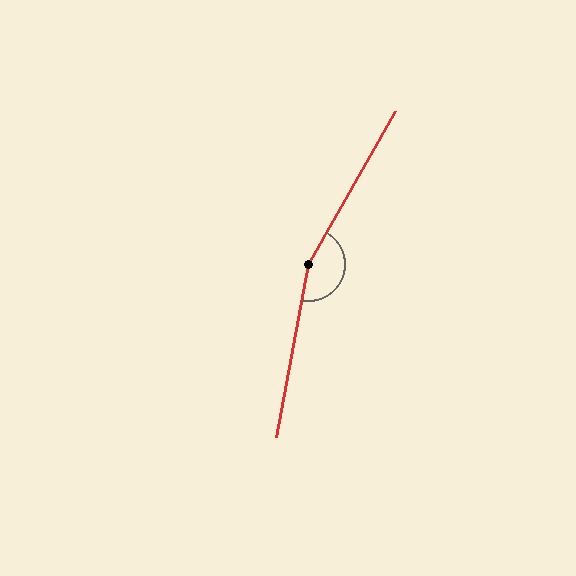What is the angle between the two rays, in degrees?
Approximately 161 degrees.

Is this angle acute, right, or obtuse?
It is obtuse.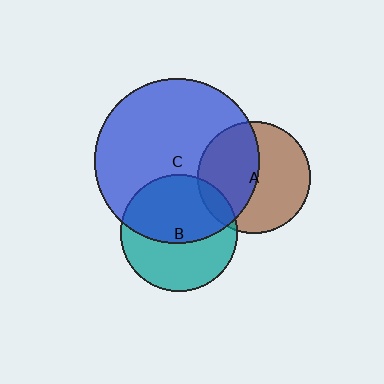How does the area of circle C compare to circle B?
Approximately 2.0 times.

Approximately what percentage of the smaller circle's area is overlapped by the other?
Approximately 55%.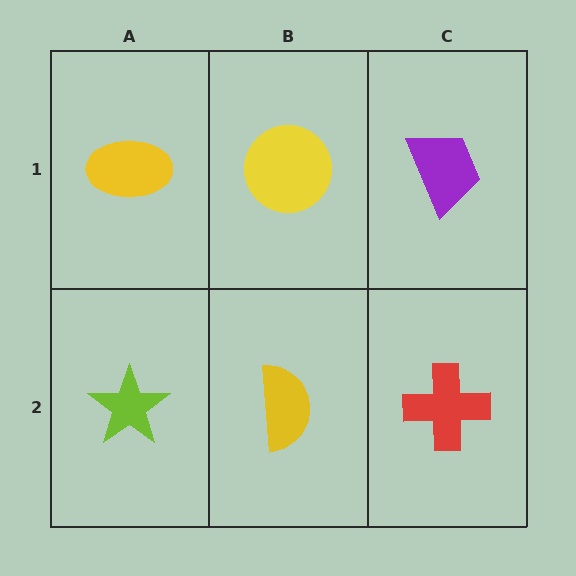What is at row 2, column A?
A lime star.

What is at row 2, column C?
A red cross.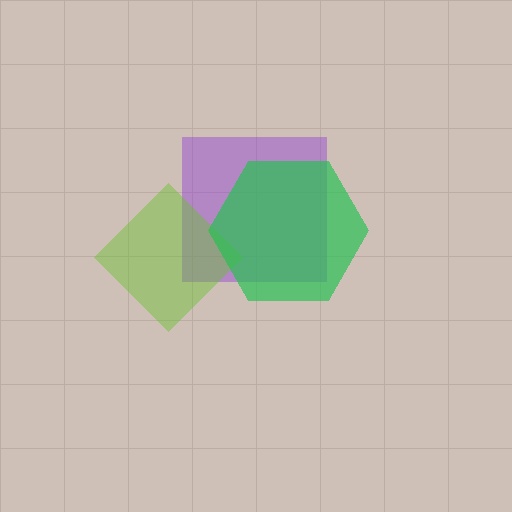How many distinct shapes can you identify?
There are 3 distinct shapes: a purple square, a lime diamond, a green hexagon.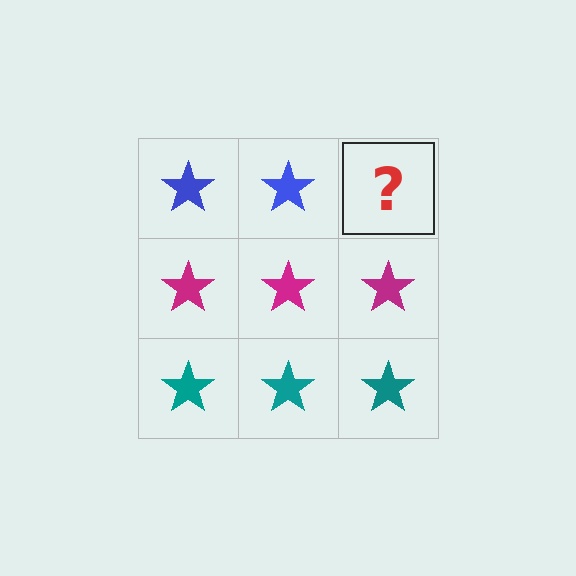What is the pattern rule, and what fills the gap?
The rule is that each row has a consistent color. The gap should be filled with a blue star.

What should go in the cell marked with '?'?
The missing cell should contain a blue star.